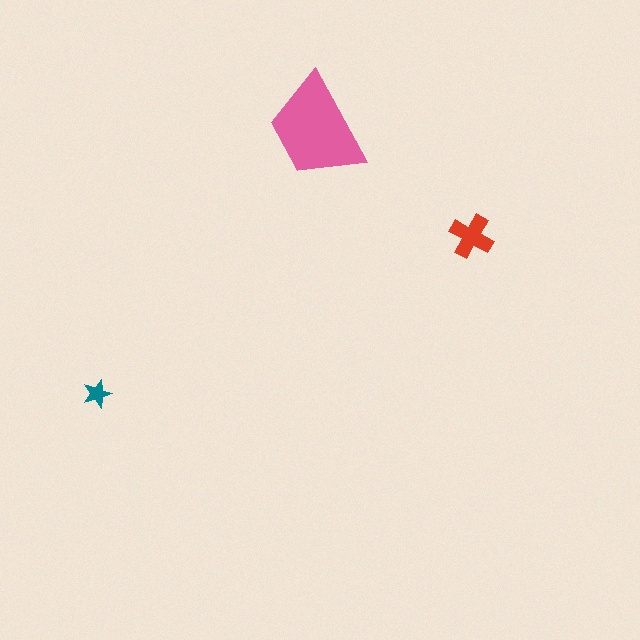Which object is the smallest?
The teal star.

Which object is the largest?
The pink trapezoid.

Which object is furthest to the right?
The red cross is rightmost.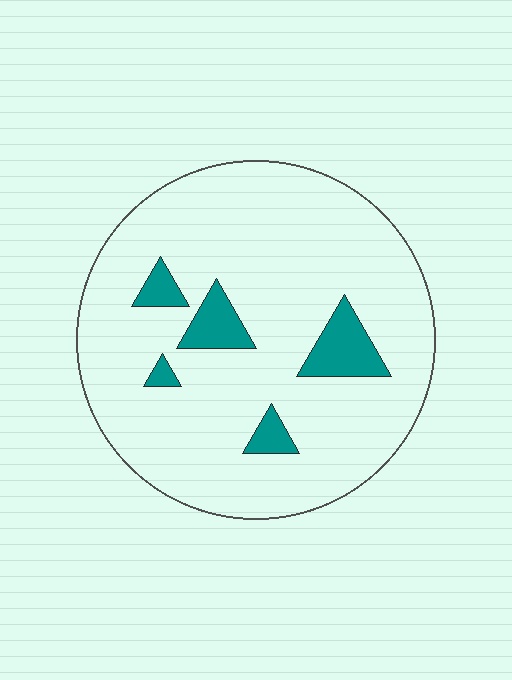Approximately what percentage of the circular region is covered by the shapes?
Approximately 10%.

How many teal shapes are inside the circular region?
5.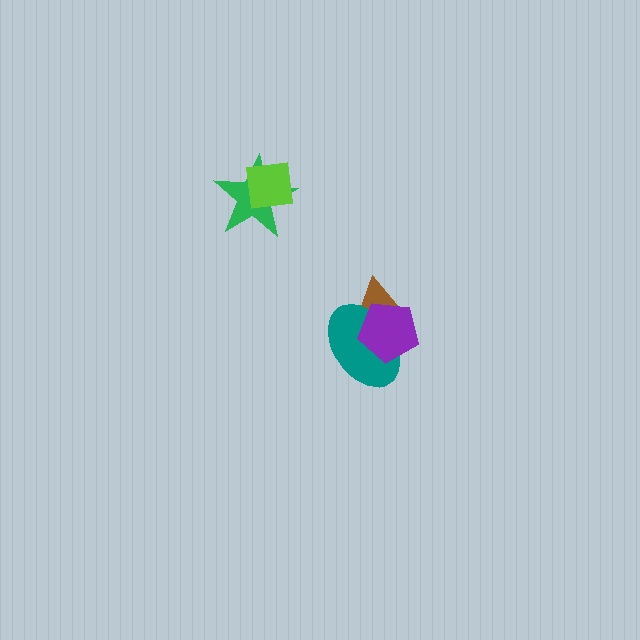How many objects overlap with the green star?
1 object overlaps with the green star.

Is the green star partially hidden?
Yes, it is partially covered by another shape.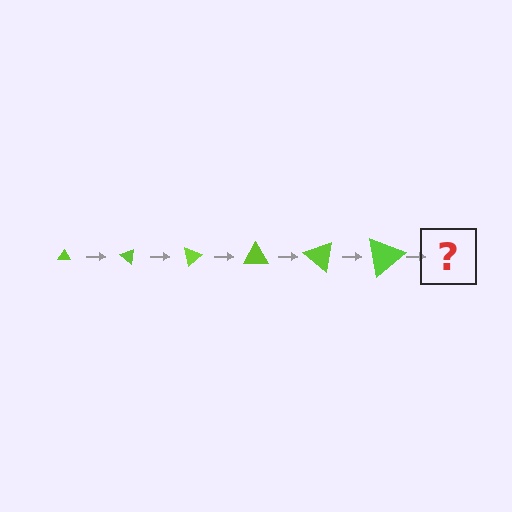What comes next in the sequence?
The next element should be a triangle, larger than the previous one and rotated 240 degrees from the start.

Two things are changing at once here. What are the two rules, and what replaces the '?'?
The two rules are that the triangle grows larger each step and it rotates 40 degrees each step. The '?' should be a triangle, larger than the previous one and rotated 240 degrees from the start.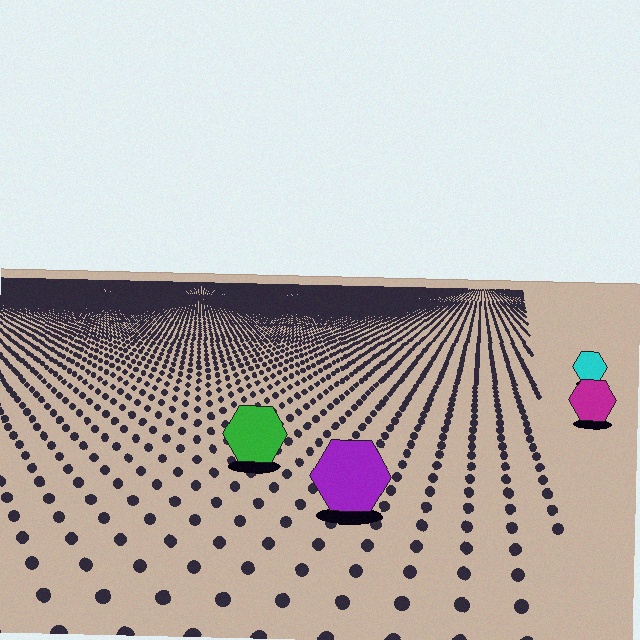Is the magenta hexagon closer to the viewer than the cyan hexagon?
Yes. The magenta hexagon is closer — you can tell from the texture gradient: the ground texture is coarser near it.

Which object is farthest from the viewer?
The cyan hexagon is farthest from the viewer. It appears smaller and the ground texture around it is denser.